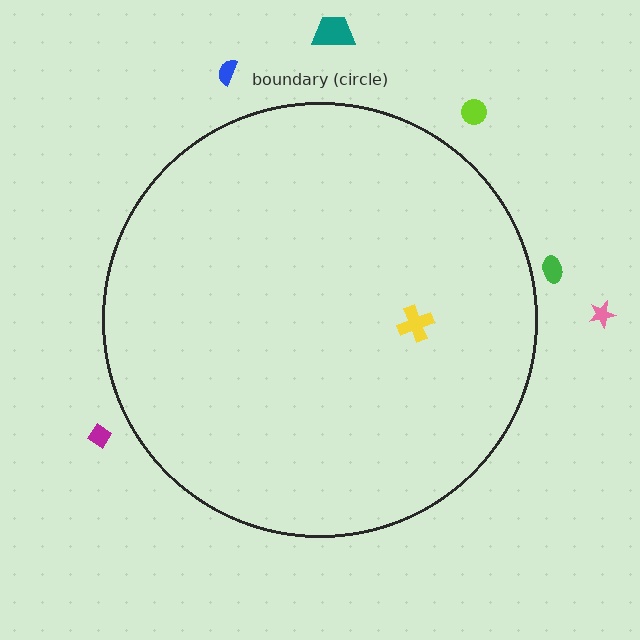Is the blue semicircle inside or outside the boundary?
Outside.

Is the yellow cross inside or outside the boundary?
Inside.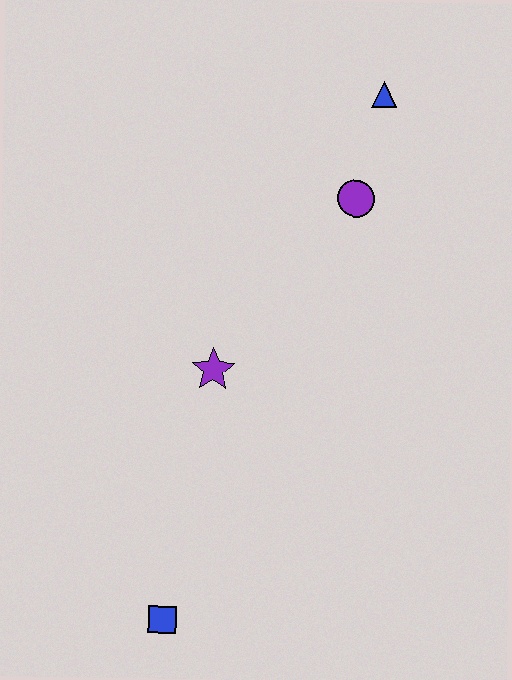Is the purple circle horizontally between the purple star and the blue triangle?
Yes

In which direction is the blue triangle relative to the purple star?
The blue triangle is above the purple star.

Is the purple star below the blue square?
No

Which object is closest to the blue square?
The purple star is closest to the blue square.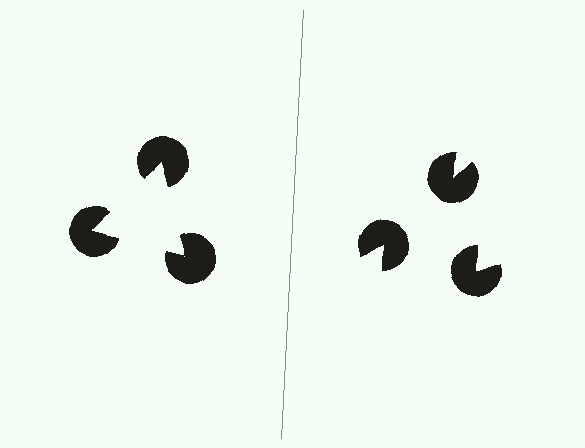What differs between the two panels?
The pac-man discs are positioned identically on both sides; only the wedge orientations differ. On the left they align to a triangle; on the right they are misaligned.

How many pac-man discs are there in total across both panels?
6 — 3 on each side.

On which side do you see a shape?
An illusory triangle appears on the left side. On the right side the wedge cuts are rotated, so no coherent shape forms.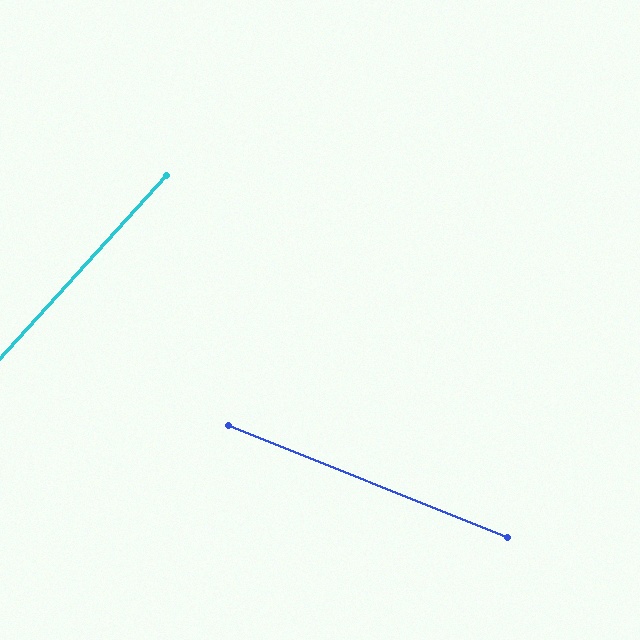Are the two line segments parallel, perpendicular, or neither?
Neither parallel nor perpendicular — they differ by about 69°.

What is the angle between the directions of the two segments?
Approximately 69 degrees.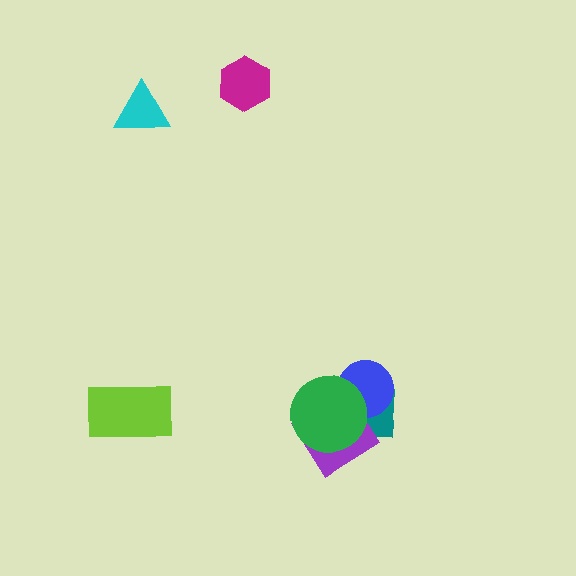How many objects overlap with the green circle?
3 objects overlap with the green circle.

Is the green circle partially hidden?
No, no other shape covers it.